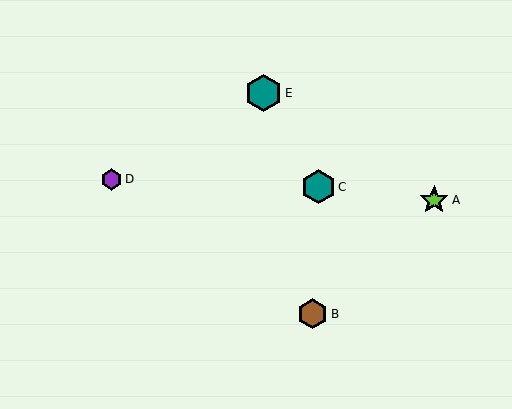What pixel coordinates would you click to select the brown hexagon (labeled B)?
Click at (312, 314) to select the brown hexagon B.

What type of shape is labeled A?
Shape A is a lime star.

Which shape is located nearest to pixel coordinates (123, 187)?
The purple hexagon (labeled D) at (111, 179) is nearest to that location.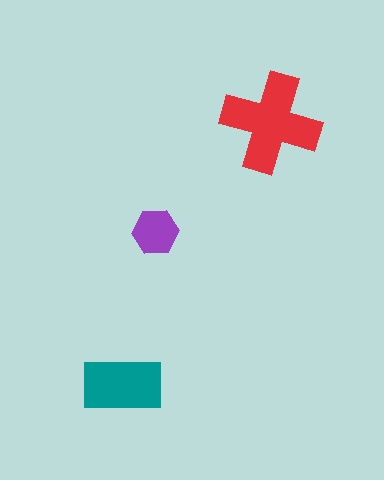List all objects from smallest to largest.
The purple hexagon, the teal rectangle, the red cross.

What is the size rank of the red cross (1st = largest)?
1st.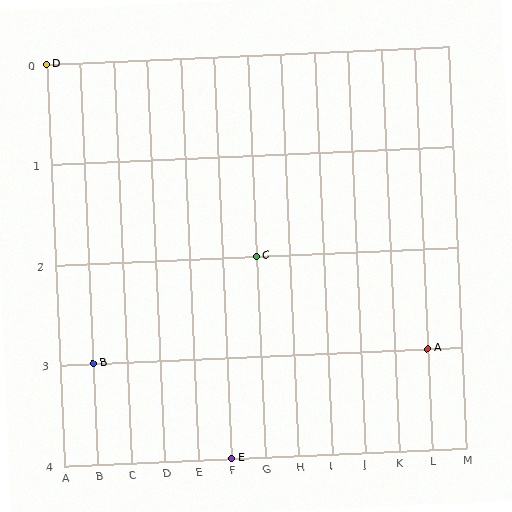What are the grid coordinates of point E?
Point E is at grid coordinates (F, 4).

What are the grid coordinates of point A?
Point A is at grid coordinates (L, 3).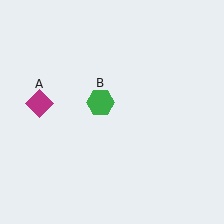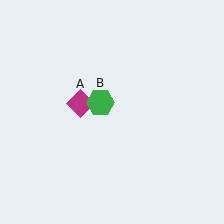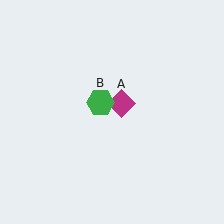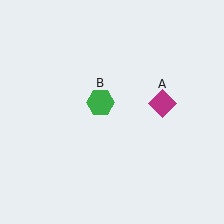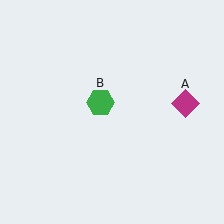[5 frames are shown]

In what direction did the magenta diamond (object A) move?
The magenta diamond (object A) moved right.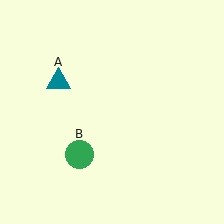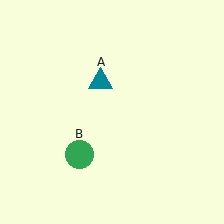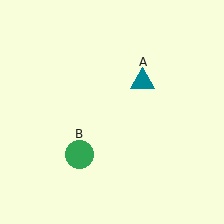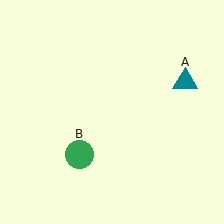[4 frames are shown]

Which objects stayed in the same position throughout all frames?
Green circle (object B) remained stationary.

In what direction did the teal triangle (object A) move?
The teal triangle (object A) moved right.